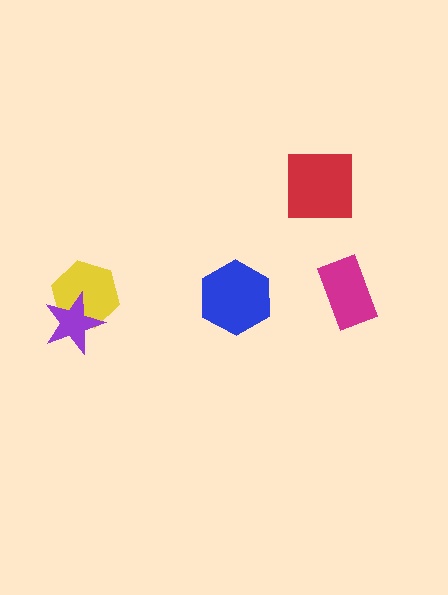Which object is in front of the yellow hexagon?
The purple star is in front of the yellow hexagon.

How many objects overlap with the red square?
0 objects overlap with the red square.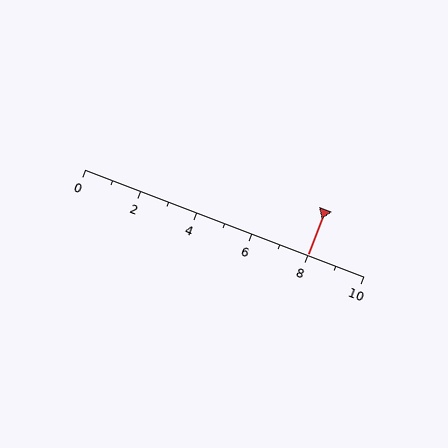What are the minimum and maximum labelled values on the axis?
The axis runs from 0 to 10.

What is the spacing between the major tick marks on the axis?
The major ticks are spaced 2 apart.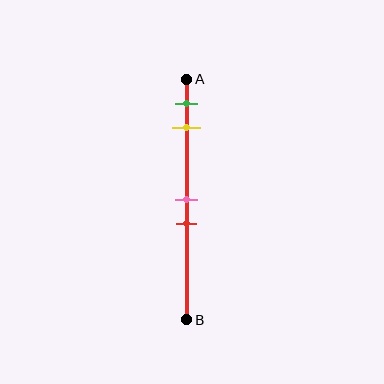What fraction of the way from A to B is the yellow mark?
The yellow mark is approximately 20% (0.2) of the way from A to B.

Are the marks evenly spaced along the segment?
No, the marks are not evenly spaced.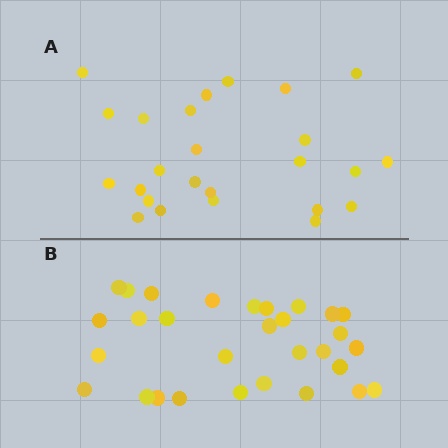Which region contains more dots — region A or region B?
Region B (the bottom region) has more dots.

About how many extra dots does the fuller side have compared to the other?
Region B has about 5 more dots than region A.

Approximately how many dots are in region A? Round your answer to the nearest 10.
About 20 dots. (The exact count is 25, which rounds to 20.)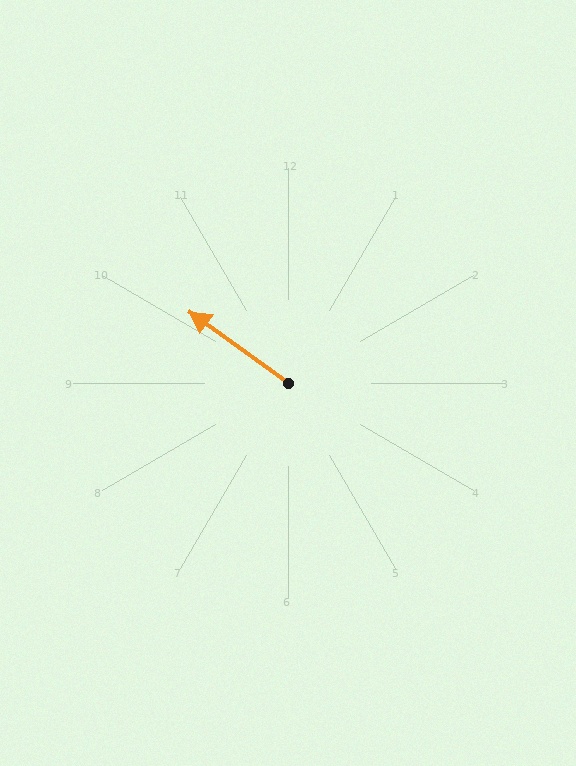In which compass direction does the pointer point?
Northwest.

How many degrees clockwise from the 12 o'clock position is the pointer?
Approximately 306 degrees.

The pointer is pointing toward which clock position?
Roughly 10 o'clock.